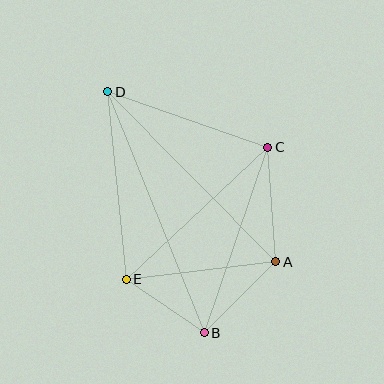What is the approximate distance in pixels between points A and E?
The distance between A and E is approximately 150 pixels.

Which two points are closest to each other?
Points B and E are closest to each other.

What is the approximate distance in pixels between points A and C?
The distance between A and C is approximately 115 pixels.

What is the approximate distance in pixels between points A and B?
The distance between A and B is approximately 101 pixels.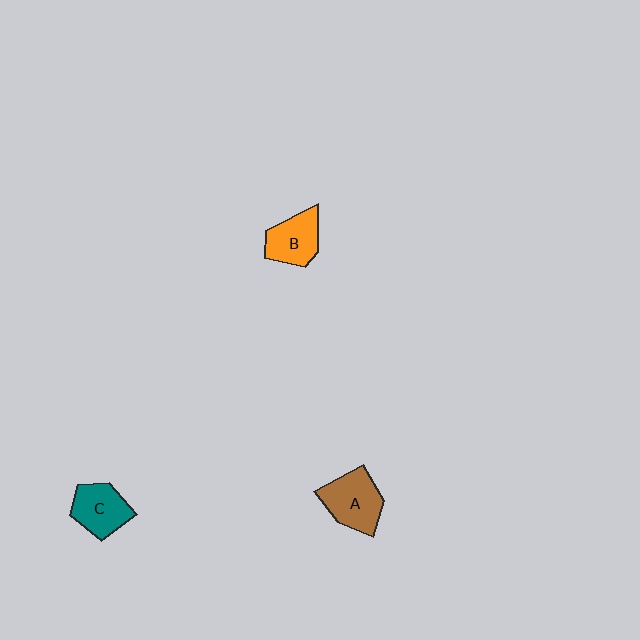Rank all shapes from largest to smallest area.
From largest to smallest: A (brown), C (teal), B (orange).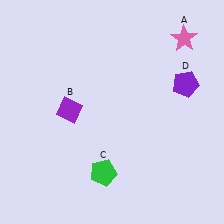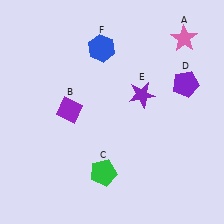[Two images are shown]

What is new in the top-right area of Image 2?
A purple star (E) was added in the top-right area of Image 2.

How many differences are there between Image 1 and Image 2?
There are 2 differences between the two images.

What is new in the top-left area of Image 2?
A blue hexagon (F) was added in the top-left area of Image 2.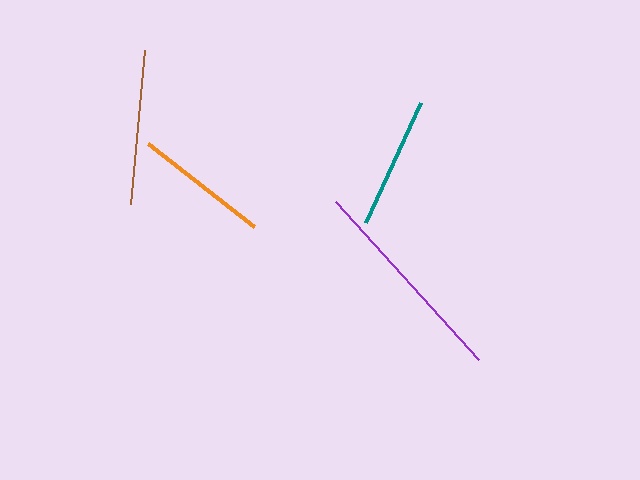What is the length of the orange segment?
The orange segment is approximately 135 pixels long.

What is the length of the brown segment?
The brown segment is approximately 154 pixels long.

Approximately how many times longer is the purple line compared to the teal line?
The purple line is approximately 1.6 times the length of the teal line.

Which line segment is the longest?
The purple line is the longest at approximately 213 pixels.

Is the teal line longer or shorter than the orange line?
The orange line is longer than the teal line.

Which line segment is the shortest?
The teal line is the shortest at approximately 132 pixels.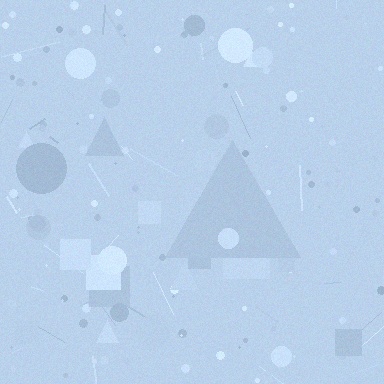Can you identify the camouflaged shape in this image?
The camouflaged shape is a triangle.